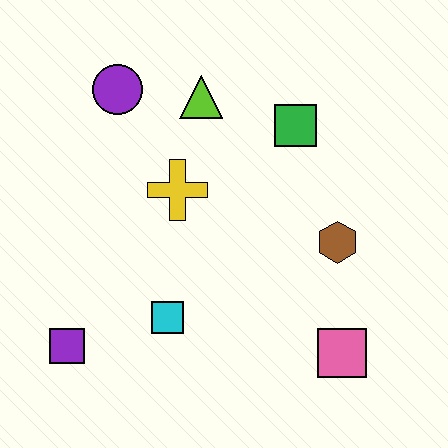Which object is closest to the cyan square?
The purple square is closest to the cyan square.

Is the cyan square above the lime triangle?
No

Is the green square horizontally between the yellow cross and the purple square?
No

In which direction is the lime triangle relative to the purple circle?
The lime triangle is to the right of the purple circle.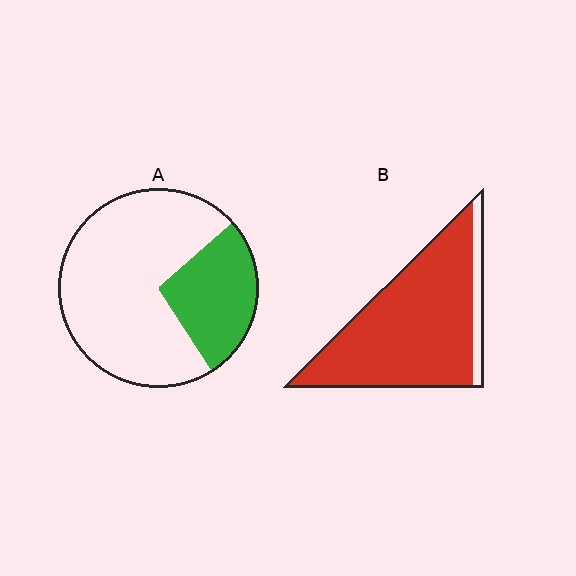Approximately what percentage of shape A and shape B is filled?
A is approximately 30% and B is approximately 90%.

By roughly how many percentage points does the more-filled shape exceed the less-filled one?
By roughly 60 percentage points (B over A).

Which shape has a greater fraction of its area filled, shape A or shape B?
Shape B.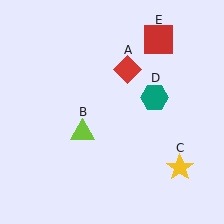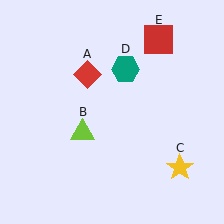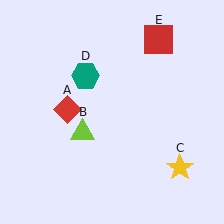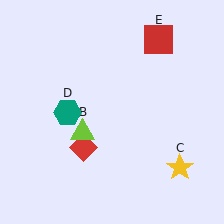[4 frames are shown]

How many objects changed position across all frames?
2 objects changed position: red diamond (object A), teal hexagon (object D).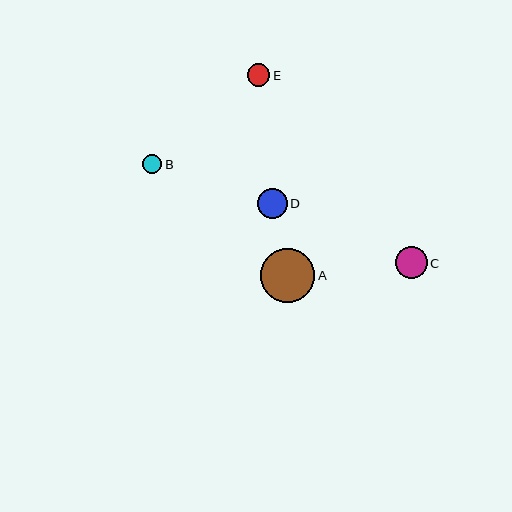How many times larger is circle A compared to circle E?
Circle A is approximately 2.4 times the size of circle E.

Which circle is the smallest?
Circle B is the smallest with a size of approximately 19 pixels.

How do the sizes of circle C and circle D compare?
Circle C and circle D are approximately the same size.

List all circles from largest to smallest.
From largest to smallest: A, C, D, E, B.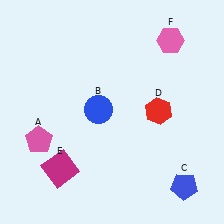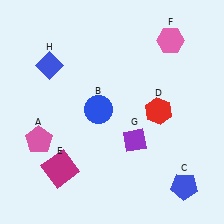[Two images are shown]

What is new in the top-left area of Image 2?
A blue diamond (H) was added in the top-left area of Image 2.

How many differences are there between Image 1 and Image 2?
There are 2 differences between the two images.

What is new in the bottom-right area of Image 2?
A purple diamond (G) was added in the bottom-right area of Image 2.